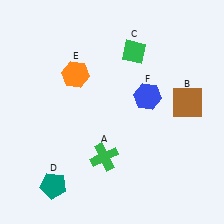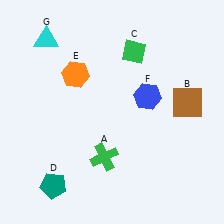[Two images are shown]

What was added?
A cyan triangle (G) was added in Image 2.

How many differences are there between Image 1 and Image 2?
There is 1 difference between the two images.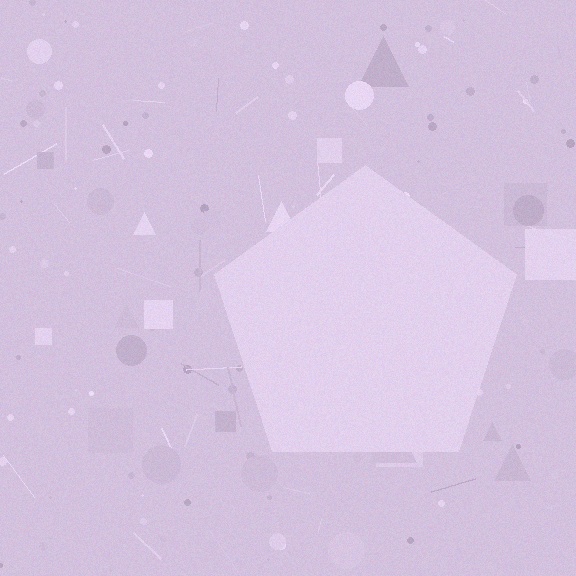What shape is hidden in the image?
A pentagon is hidden in the image.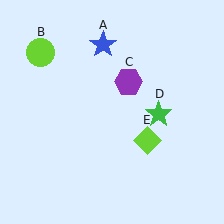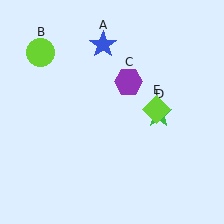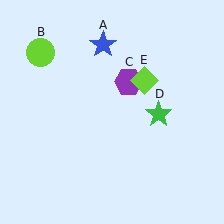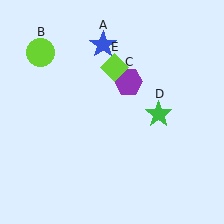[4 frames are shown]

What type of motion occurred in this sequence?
The lime diamond (object E) rotated counterclockwise around the center of the scene.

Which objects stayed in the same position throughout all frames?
Blue star (object A) and lime circle (object B) and purple hexagon (object C) and green star (object D) remained stationary.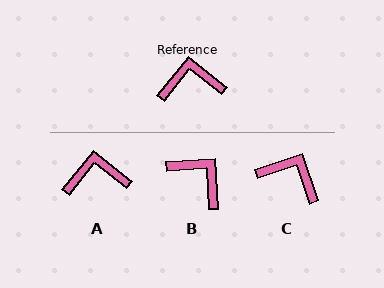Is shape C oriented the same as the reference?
No, it is off by about 32 degrees.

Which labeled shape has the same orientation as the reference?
A.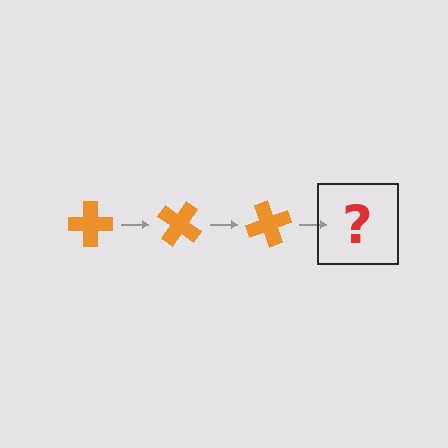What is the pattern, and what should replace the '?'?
The pattern is that the cross rotates 35 degrees each step. The '?' should be an orange cross rotated 105 degrees.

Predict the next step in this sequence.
The next step is an orange cross rotated 105 degrees.